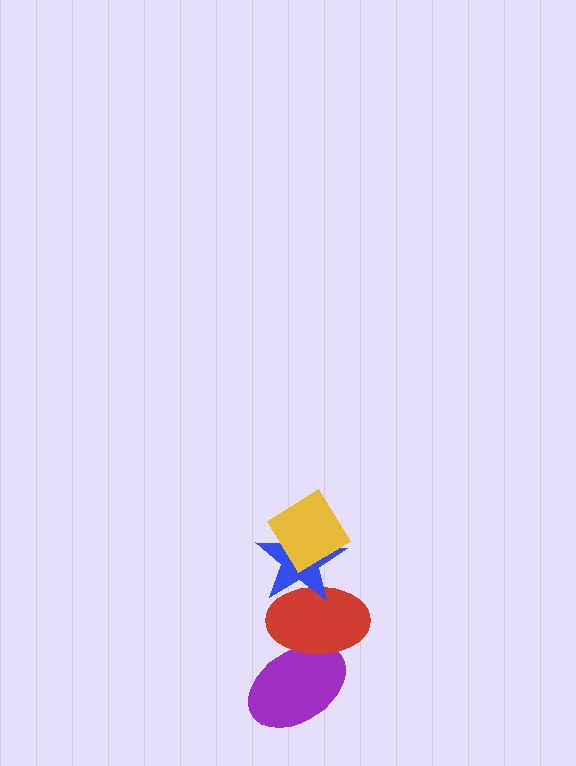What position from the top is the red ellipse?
The red ellipse is 3rd from the top.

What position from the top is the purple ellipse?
The purple ellipse is 4th from the top.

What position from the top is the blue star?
The blue star is 2nd from the top.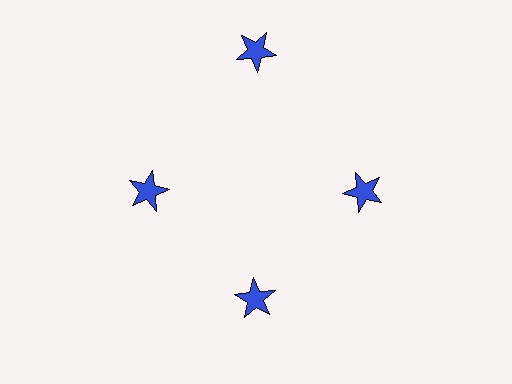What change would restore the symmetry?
The symmetry would be restored by moving it inward, back onto the ring so that all 4 stars sit at equal angles and equal distance from the center.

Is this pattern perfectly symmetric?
No. The 4 blue stars are arranged in a ring, but one element near the 12 o'clock position is pushed outward from the center, breaking the 4-fold rotational symmetry.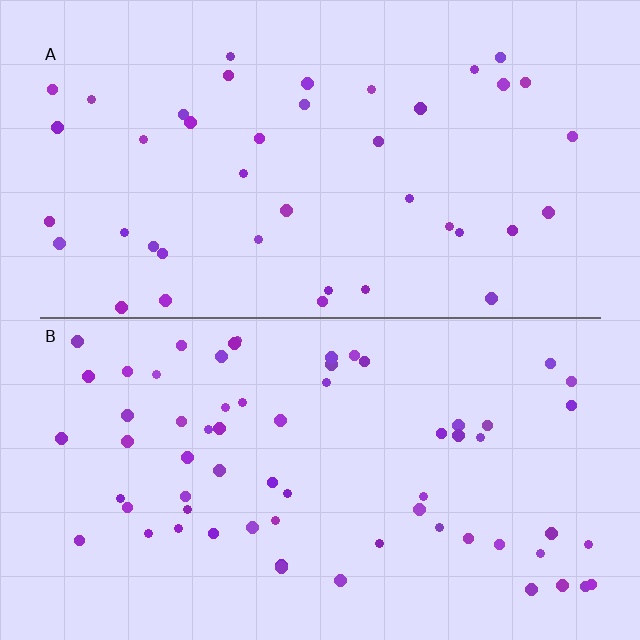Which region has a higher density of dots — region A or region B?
B (the bottom).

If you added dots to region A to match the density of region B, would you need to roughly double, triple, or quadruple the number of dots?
Approximately double.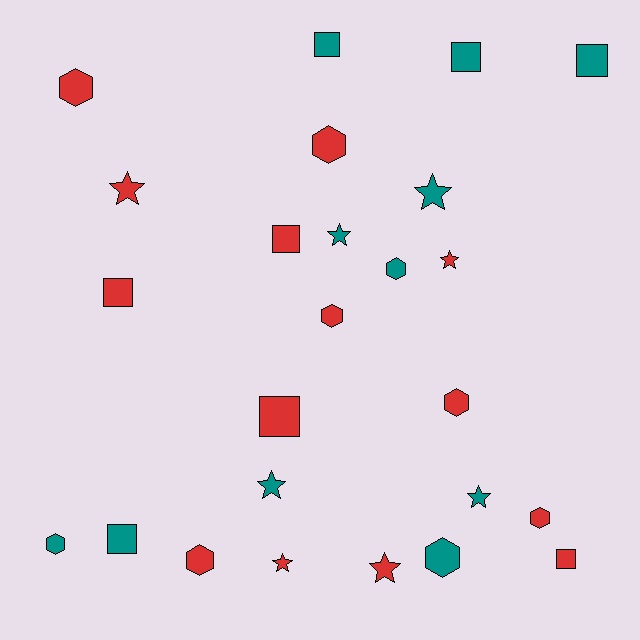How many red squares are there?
There are 4 red squares.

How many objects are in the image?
There are 25 objects.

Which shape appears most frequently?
Hexagon, with 9 objects.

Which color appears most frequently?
Red, with 14 objects.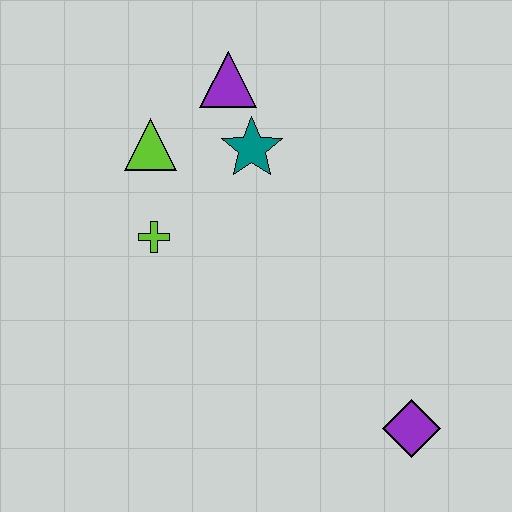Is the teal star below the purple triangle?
Yes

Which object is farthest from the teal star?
The purple diamond is farthest from the teal star.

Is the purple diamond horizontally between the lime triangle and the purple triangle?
No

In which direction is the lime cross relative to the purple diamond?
The lime cross is to the left of the purple diamond.